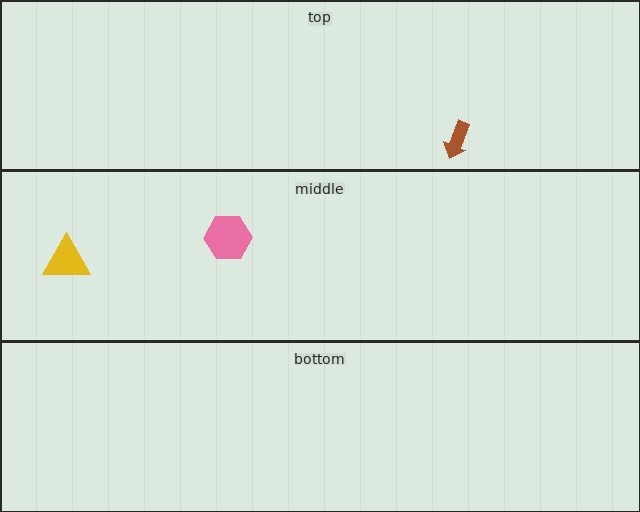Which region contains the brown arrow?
The top region.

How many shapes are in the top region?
1.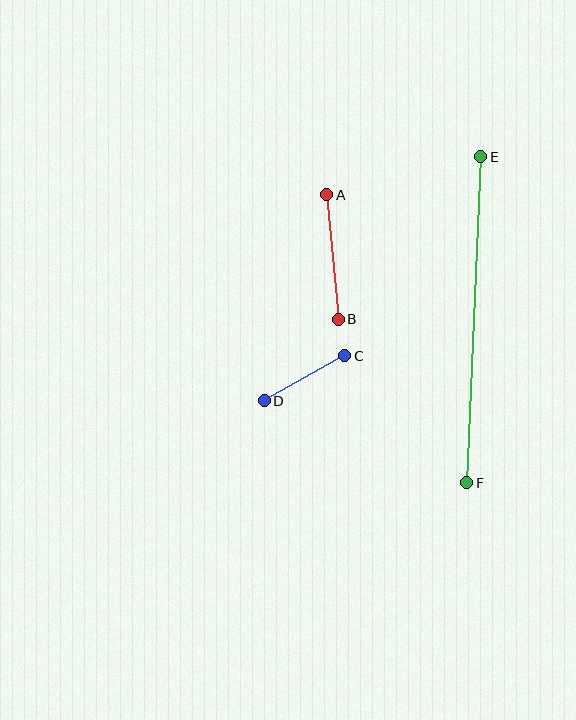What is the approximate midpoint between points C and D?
The midpoint is at approximately (304, 378) pixels.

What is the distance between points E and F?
The distance is approximately 326 pixels.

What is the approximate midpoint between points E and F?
The midpoint is at approximately (474, 320) pixels.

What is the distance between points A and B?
The distance is approximately 125 pixels.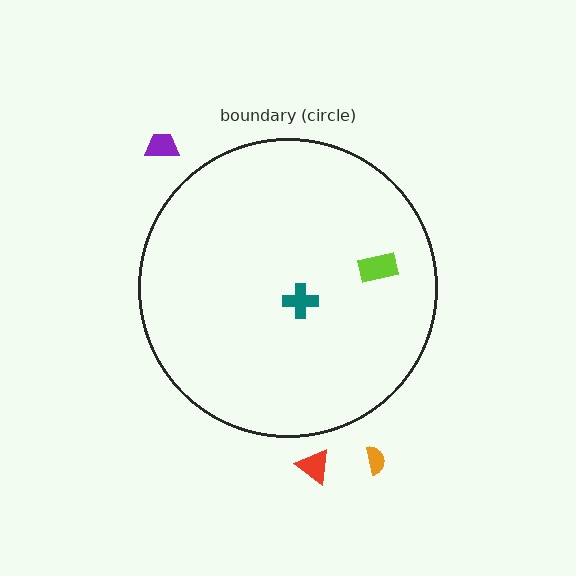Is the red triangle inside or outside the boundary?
Outside.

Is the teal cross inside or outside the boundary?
Inside.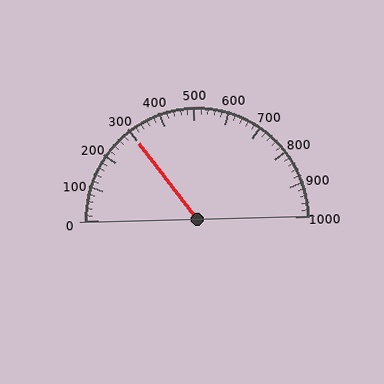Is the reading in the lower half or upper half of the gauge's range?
The reading is in the lower half of the range (0 to 1000).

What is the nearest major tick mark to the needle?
The nearest major tick mark is 300.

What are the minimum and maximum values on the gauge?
The gauge ranges from 0 to 1000.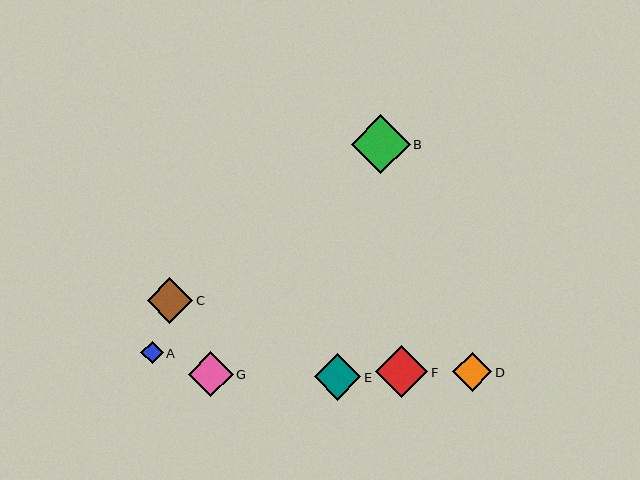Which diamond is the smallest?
Diamond A is the smallest with a size of approximately 22 pixels.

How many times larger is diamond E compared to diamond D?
Diamond E is approximately 1.2 times the size of diamond D.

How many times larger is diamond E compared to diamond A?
Diamond E is approximately 2.1 times the size of diamond A.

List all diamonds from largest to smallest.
From largest to smallest: B, F, E, C, G, D, A.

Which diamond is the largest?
Diamond B is the largest with a size of approximately 59 pixels.